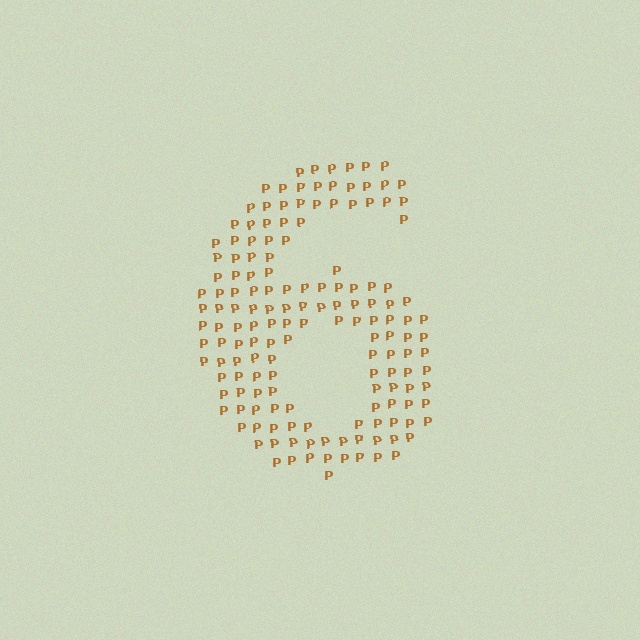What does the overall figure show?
The overall figure shows the digit 6.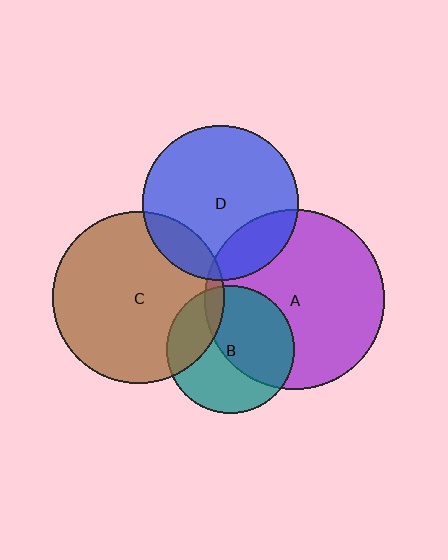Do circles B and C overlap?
Yes.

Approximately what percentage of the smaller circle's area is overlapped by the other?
Approximately 25%.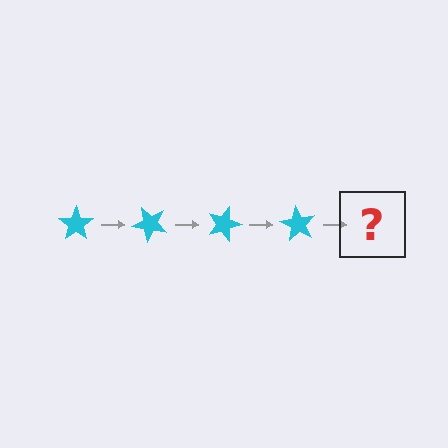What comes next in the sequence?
The next element should be a cyan star rotated 180 degrees.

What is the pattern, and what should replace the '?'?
The pattern is that the star rotates 45 degrees each step. The '?' should be a cyan star rotated 180 degrees.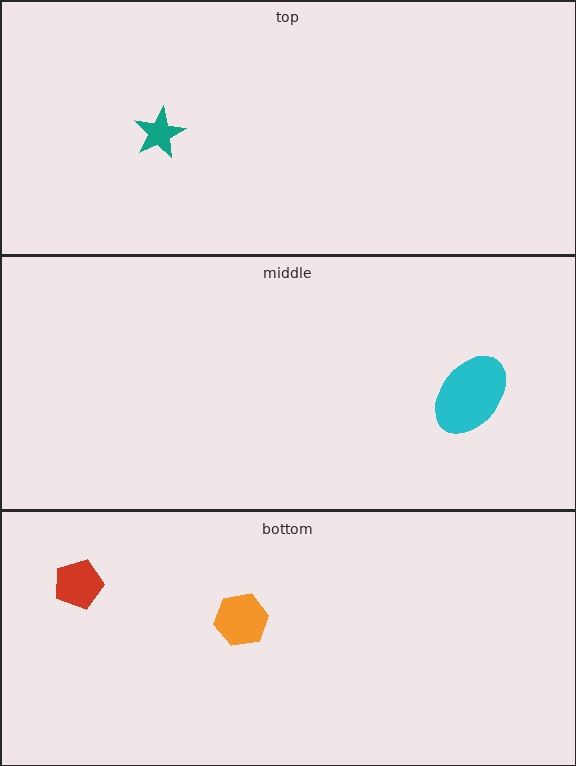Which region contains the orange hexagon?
The bottom region.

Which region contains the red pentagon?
The bottom region.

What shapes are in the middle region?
The cyan ellipse.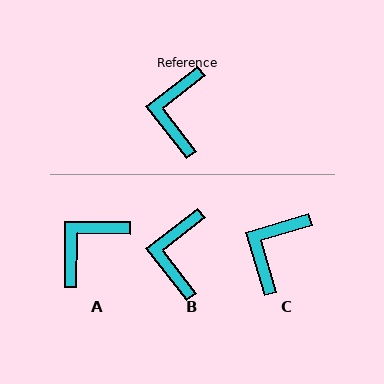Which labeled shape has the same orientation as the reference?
B.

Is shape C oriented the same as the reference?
No, it is off by about 21 degrees.